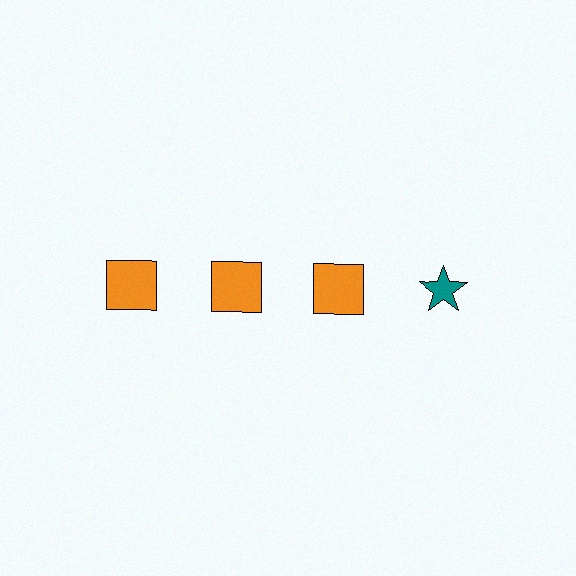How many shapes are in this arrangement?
There are 4 shapes arranged in a grid pattern.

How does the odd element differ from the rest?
It differs in both color (teal instead of orange) and shape (star instead of square).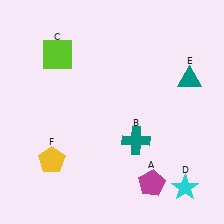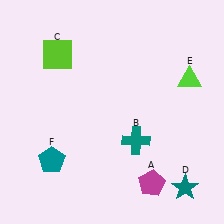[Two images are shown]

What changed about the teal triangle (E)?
In Image 1, E is teal. In Image 2, it changed to lime.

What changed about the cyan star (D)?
In Image 1, D is cyan. In Image 2, it changed to teal.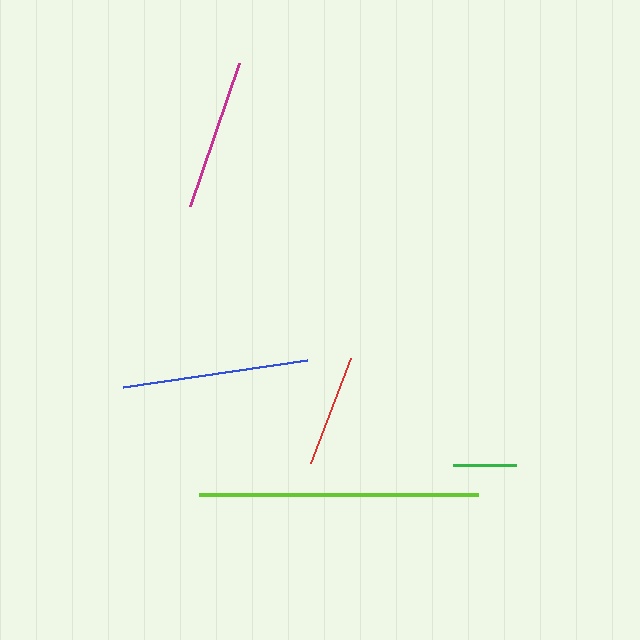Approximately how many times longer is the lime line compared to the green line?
The lime line is approximately 4.5 times the length of the green line.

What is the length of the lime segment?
The lime segment is approximately 279 pixels long.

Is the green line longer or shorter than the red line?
The red line is longer than the green line.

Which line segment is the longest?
The lime line is the longest at approximately 279 pixels.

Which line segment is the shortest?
The green line is the shortest at approximately 62 pixels.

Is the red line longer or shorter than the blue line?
The blue line is longer than the red line.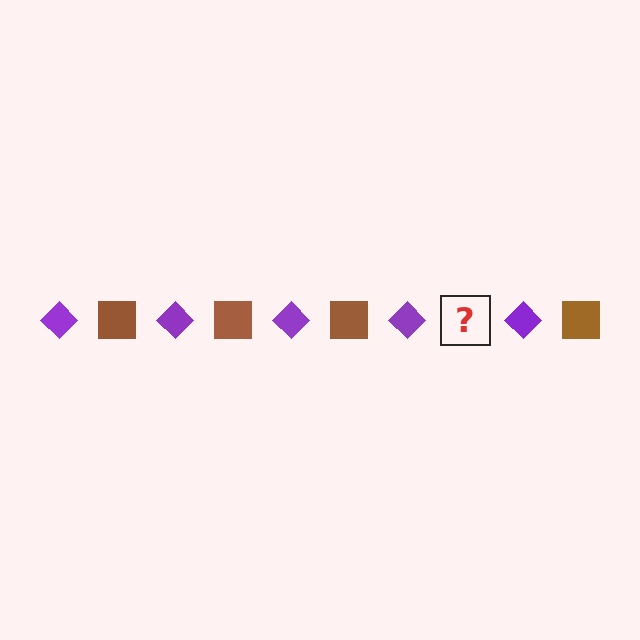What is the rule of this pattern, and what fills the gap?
The rule is that the pattern alternates between purple diamond and brown square. The gap should be filled with a brown square.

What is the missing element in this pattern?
The missing element is a brown square.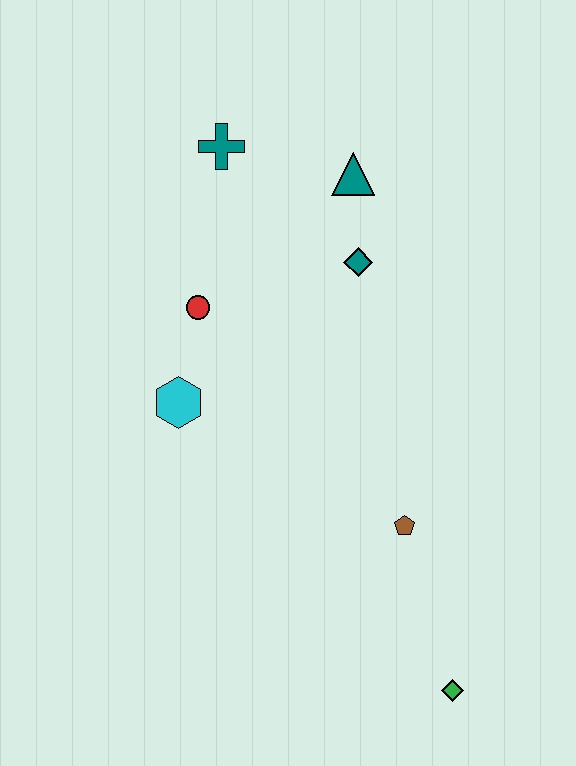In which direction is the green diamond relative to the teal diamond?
The green diamond is below the teal diamond.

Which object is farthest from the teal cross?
The green diamond is farthest from the teal cross.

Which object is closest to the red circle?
The cyan hexagon is closest to the red circle.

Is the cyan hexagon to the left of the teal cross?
Yes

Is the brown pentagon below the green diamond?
No